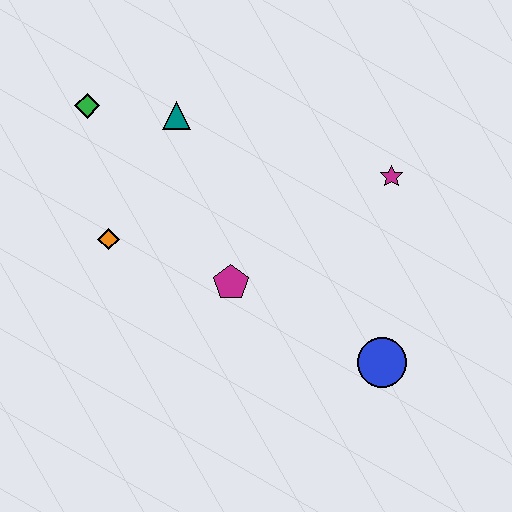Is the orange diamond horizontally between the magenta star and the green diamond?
Yes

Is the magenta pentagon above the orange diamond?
No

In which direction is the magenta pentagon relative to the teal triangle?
The magenta pentagon is below the teal triangle.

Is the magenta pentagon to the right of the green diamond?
Yes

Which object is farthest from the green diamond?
The blue circle is farthest from the green diamond.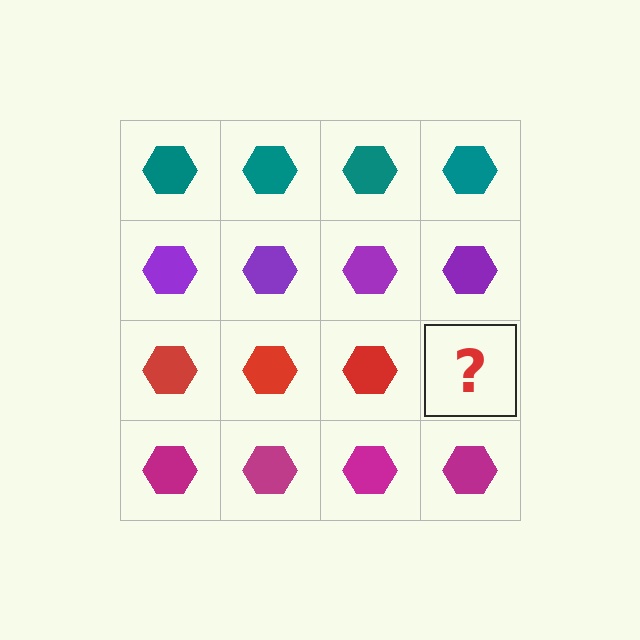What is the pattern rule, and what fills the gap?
The rule is that each row has a consistent color. The gap should be filled with a red hexagon.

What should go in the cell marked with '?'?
The missing cell should contain a red hexagon.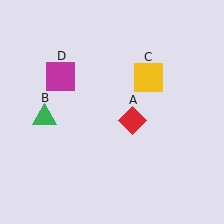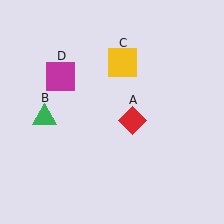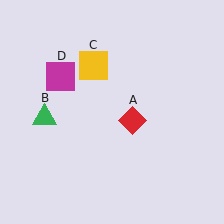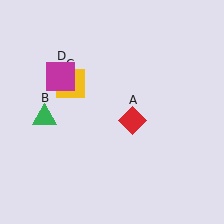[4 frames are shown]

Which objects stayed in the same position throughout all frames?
Red diamond (object A) and green triangle (object B) and magenta square (object D) remained stationary.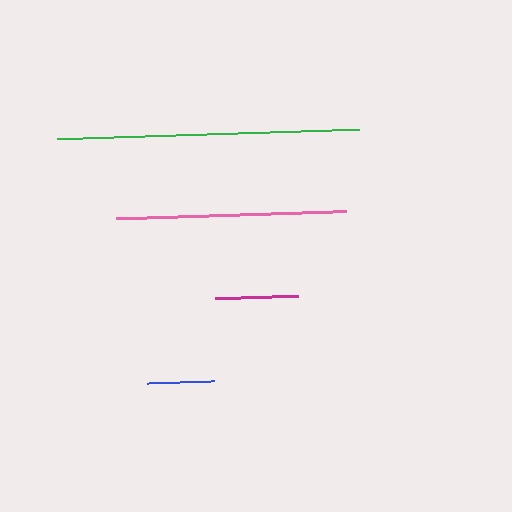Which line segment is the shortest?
The blue line is the shortest at approximately 66 pixels.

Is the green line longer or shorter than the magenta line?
The green line is longer than the magenta line.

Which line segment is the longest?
The green line is the longest at approximately 302 pixels.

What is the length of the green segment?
The green segment is approximately 302 pixels long.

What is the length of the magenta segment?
The magenta segment is approximately 84 pixels long.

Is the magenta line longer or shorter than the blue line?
The magenta line is longer than the blue line.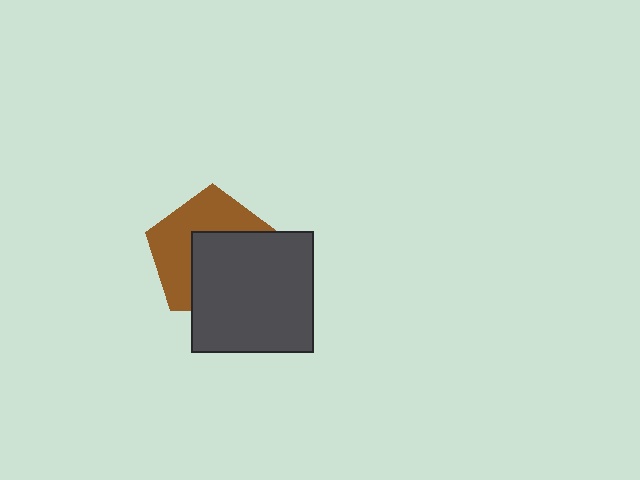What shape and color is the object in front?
The object in front is a dark gray square.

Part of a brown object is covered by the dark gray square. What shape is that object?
It is a pentagon.